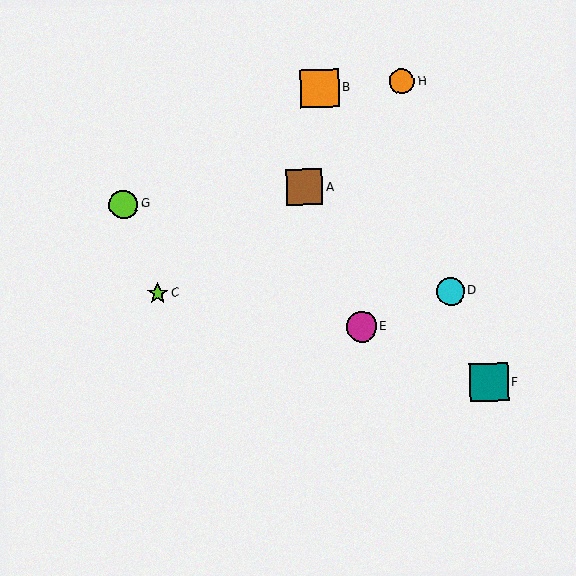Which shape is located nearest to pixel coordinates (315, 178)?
The brown square (labeled A) at (305, 187) is nearest to that location.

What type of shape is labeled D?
Shape D is a cyan circle.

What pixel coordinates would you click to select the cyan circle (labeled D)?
Click at (450, 291) to select the cyan circle D.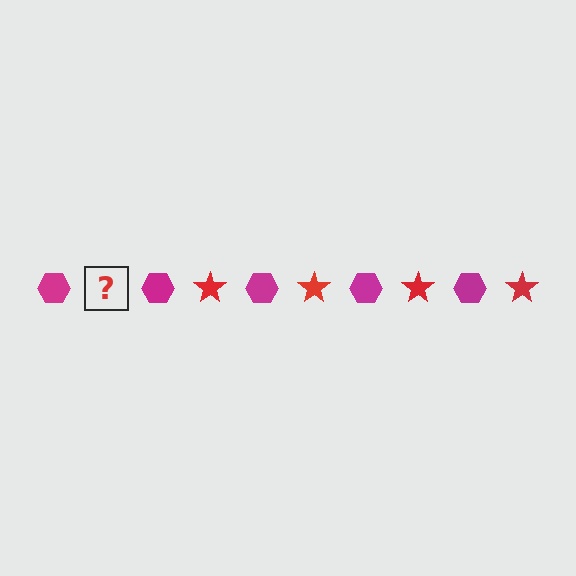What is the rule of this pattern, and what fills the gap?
The rule is that the pattern alternates between magenta hexagon and red star. The gap should be filled with a red star.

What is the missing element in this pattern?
The missing element is a red star.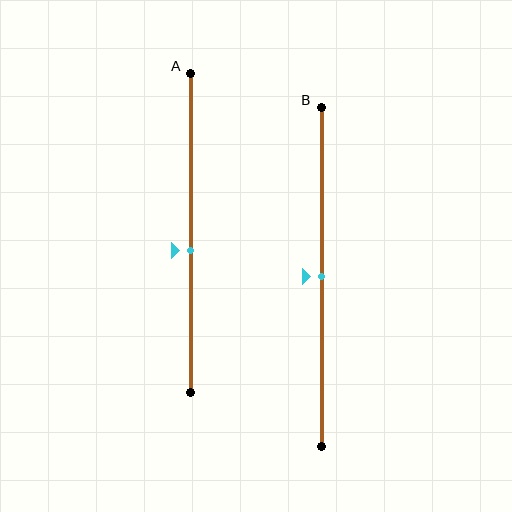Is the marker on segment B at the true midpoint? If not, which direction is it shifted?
Yes, the marker on segment B is at the true midpoint.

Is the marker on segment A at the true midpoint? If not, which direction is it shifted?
No, the marker on segment A is shifted downward by about 6% of the segment length.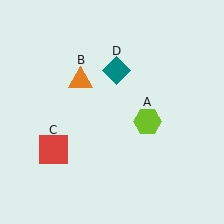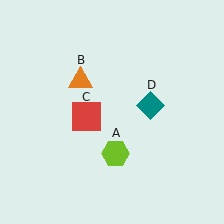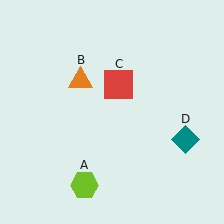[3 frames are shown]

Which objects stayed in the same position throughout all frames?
Orange triangle (object B) remained stationary.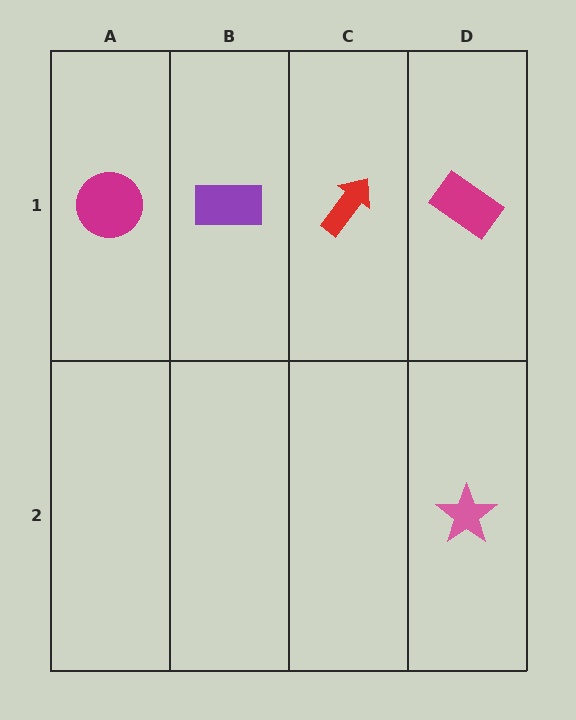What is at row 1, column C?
A red arrow.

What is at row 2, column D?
A pink star.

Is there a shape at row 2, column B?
No, that cell is empty.